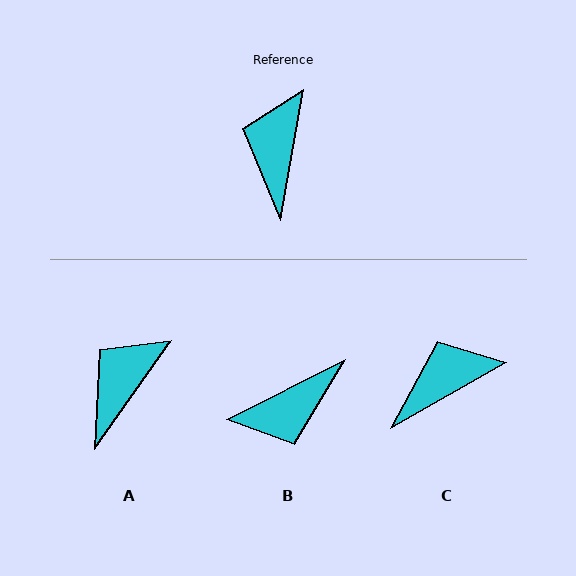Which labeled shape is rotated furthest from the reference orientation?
B, about 126 degrees away.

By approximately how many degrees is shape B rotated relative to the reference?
Approximately 126 degrees counter-clockwise.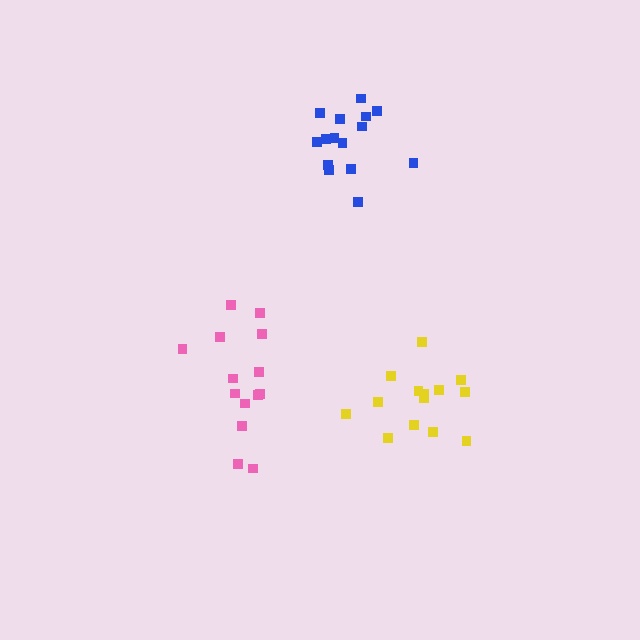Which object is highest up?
The blue cluster is topmost.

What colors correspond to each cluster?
The clusters are colored: blue, yellow, pink.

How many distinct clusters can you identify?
There are 3 distinct clusters.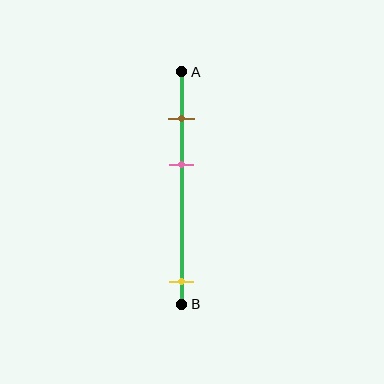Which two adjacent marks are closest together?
The brown and pink marks are the closest adjacent pair.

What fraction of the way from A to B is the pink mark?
The pink mark is approximately 40% (0.4) of the way from A to B.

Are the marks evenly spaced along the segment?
No, the marks are not evenly spaced.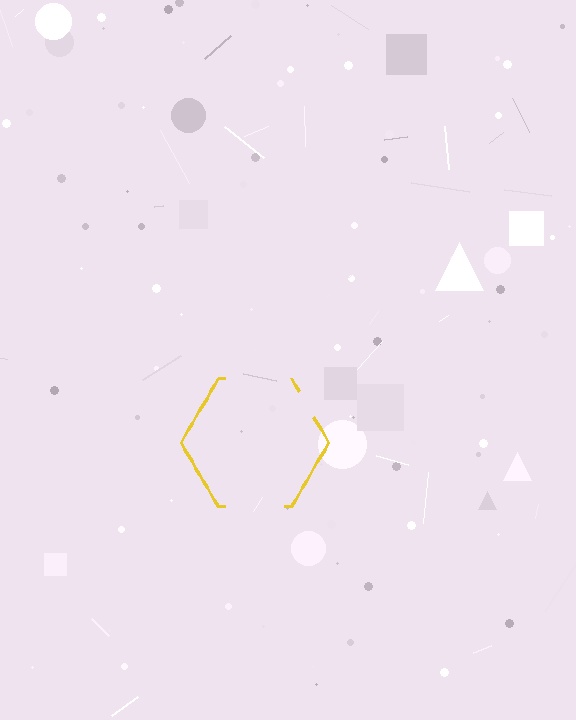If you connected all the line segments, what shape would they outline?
They would outline a hexagon.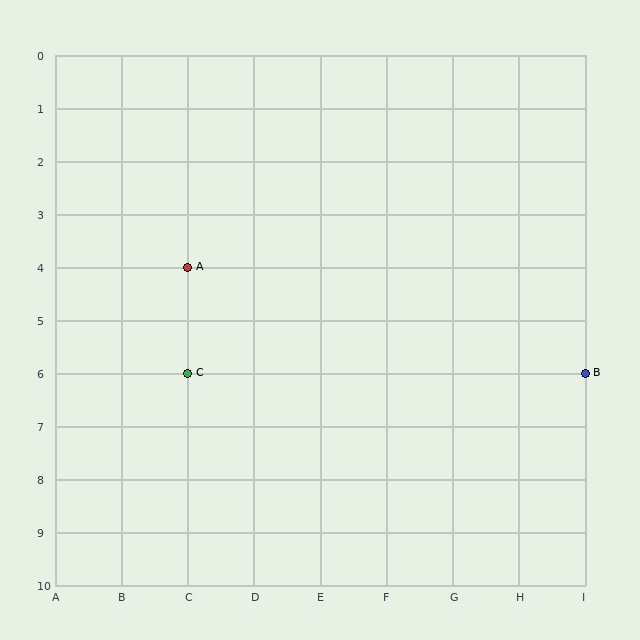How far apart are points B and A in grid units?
Points B and A are 6 columns and 2 rows apart (about 6.3 grid units diagonally).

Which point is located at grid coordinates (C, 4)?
Point A is at (C, 4).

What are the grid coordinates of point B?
Point B is at grid coordinates (I, 6).